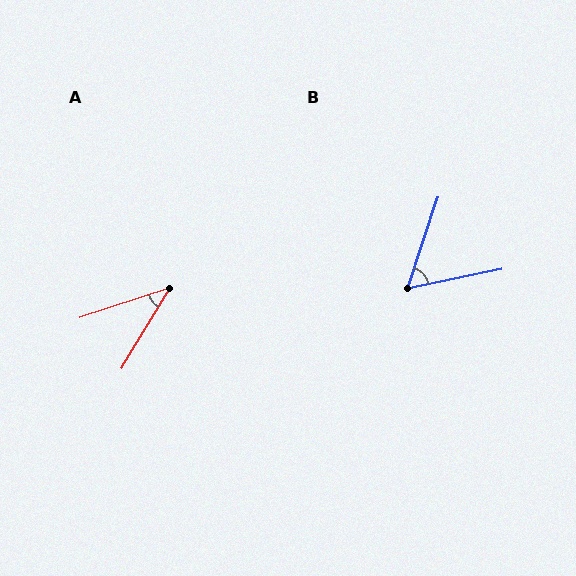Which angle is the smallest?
A, at approximately 41 degrees.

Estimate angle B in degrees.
Approximately 60 degrees.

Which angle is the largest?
B, at approximately 60 degrees.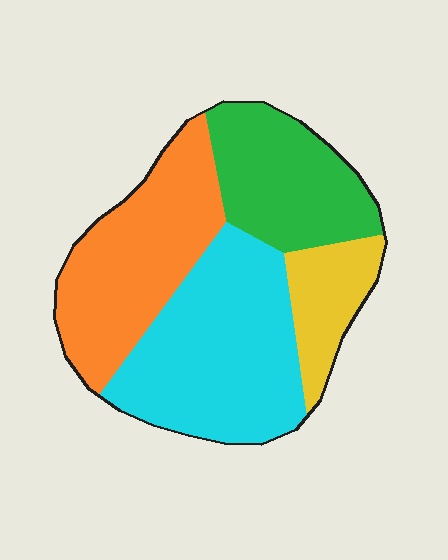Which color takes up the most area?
Cyan, at roughly 35%.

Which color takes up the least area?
Yellow, at roughly 10%.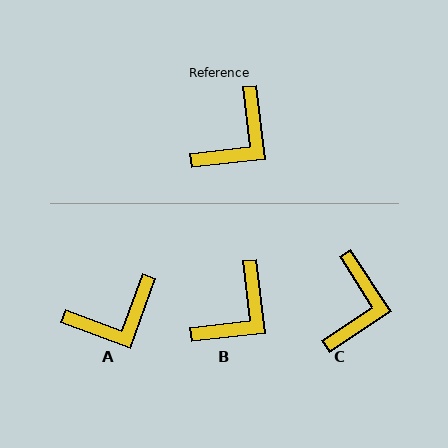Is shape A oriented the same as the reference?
No, it is off by about 27 degrees.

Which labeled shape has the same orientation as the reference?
B.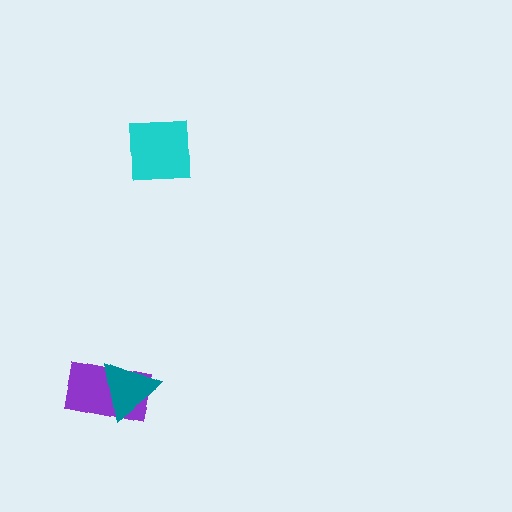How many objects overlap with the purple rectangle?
1 object overlaps with the purple rectangle.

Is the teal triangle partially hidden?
No, no other shape covers it.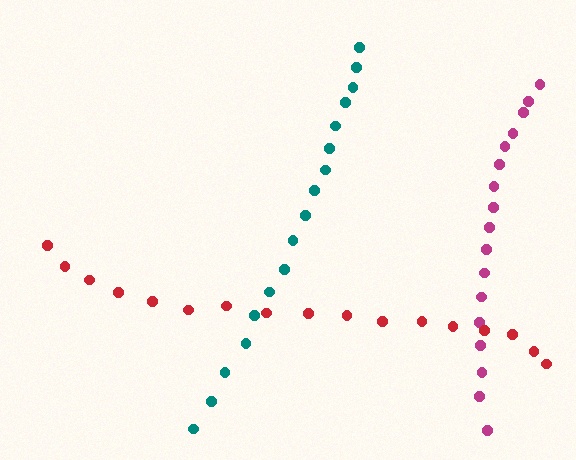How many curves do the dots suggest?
There are 3 distinct paths.